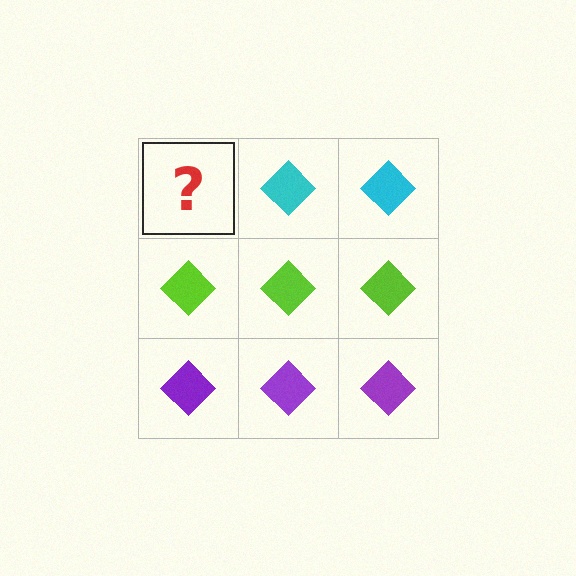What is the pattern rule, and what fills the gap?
The rule is that each row has a consistent color. The gap should be filled with a cyan diamond.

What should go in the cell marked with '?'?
The missing cell should contain a cyan diamond.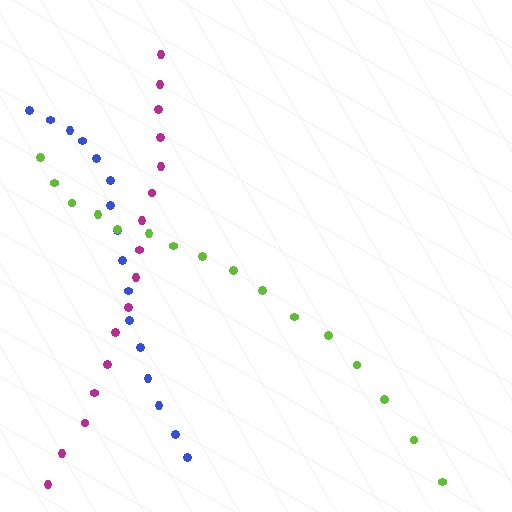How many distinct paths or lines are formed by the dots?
There are 3 distinct paths.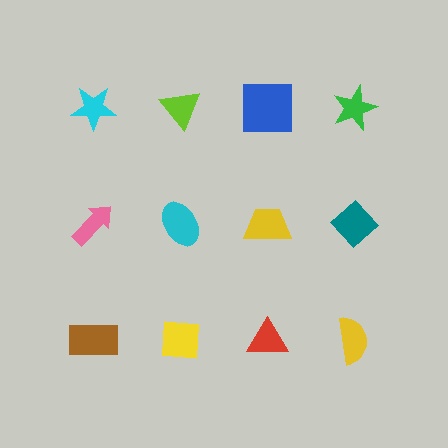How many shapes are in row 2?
4 shapes.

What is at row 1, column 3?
A blue square.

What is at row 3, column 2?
A yellow square.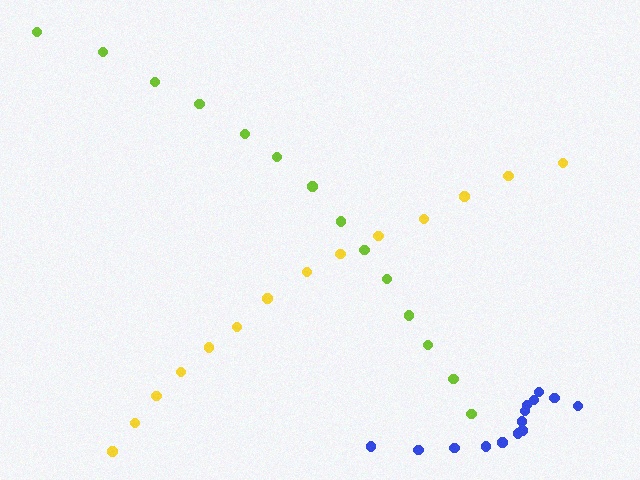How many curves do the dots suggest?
There are 3 distinct paths.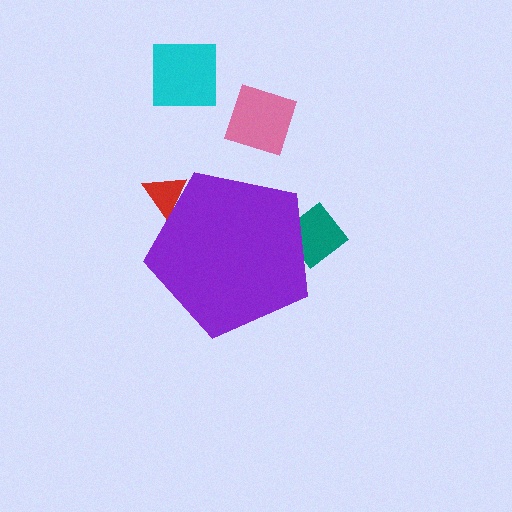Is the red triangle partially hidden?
Yes, the red triangle is partially hidden behind the purple pentagon.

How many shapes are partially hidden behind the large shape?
2 shapes are partially hidden.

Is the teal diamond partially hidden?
Yes, the teal diamond is partially hidden behind the purple pentagon.